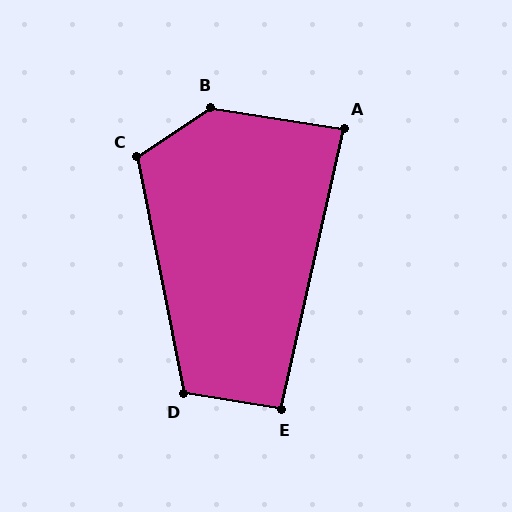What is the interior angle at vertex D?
Approximately 110 degrees (obtuse).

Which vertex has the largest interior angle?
B, at approximately 137 degrees.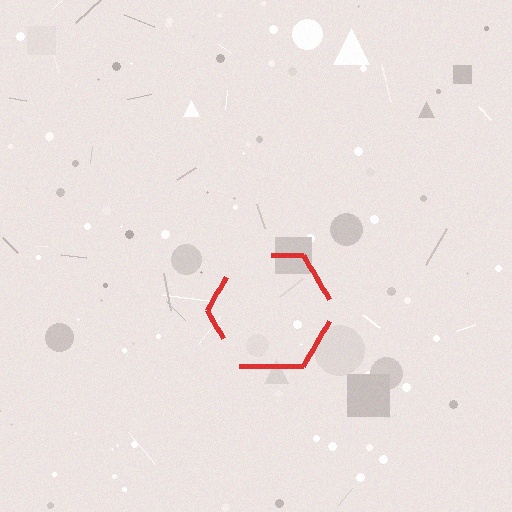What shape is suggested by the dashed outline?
The dashed outline suggests a hexagon.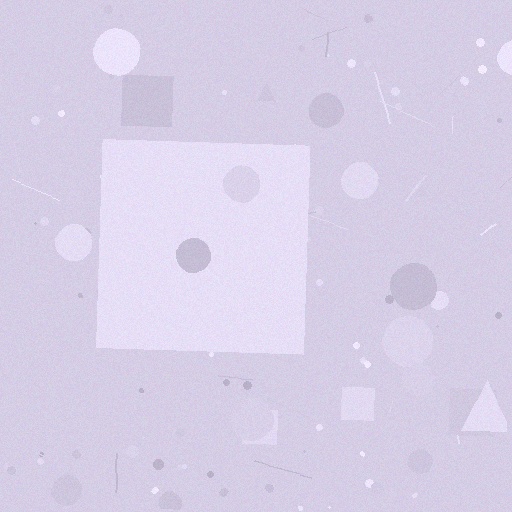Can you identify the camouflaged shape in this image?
The camouflaged shape is a square.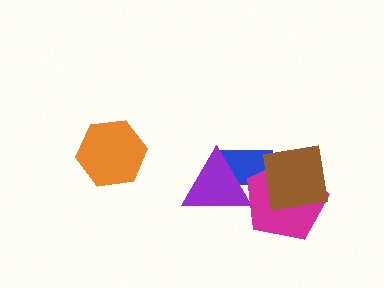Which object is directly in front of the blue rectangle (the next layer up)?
The magenta pentagon is directly in front of the blue rectangle.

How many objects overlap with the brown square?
2 objects overlap with the brown square.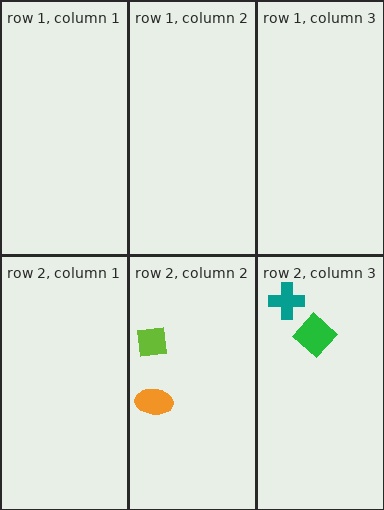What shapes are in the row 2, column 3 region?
The teal cross, the green diamond.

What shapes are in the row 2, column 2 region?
The orange ellipse, the lime square.